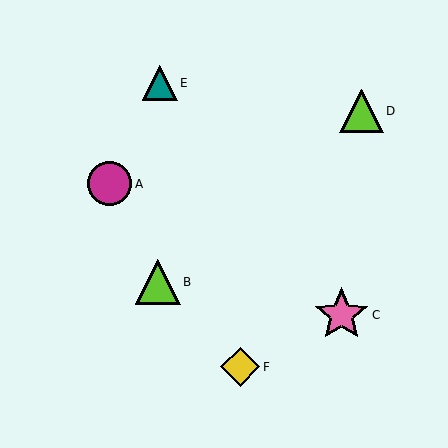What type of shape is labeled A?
Shape A is a magenta circle.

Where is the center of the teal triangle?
The center of the teal triangle is at (160, 83).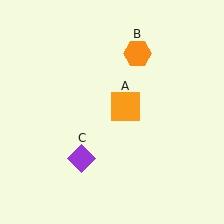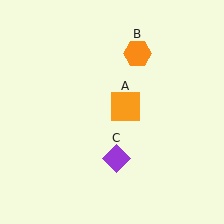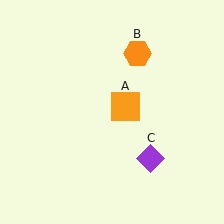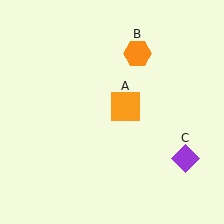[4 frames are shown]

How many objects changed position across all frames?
1 object changed position: purple diamond (object C).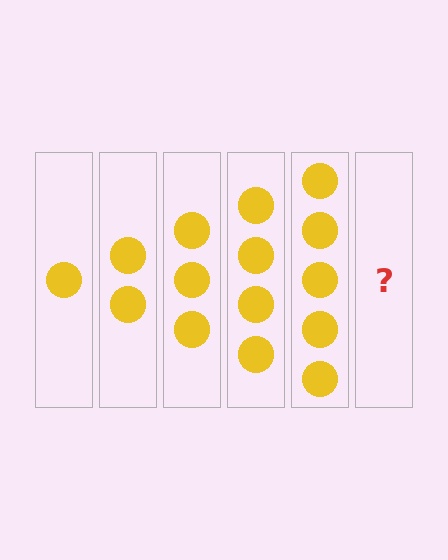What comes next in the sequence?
The next element should be 6 circles.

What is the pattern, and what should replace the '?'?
The pattern is that each step adds one more circle. The '?' should be 6 circles.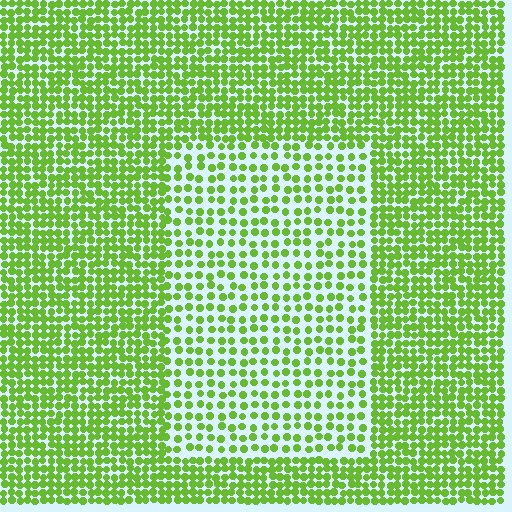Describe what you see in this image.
The image contains small lime elements arranged at two different densities. A rectangle-shaped region is visible where the elements are less densely packed than the surrounding area.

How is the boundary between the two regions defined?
The boundary is defined by a change in element density (approximately 1.9x ratio). All elements are the same color, size, and shape.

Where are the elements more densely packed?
The elements are more densely packed outside the rectangle boundary.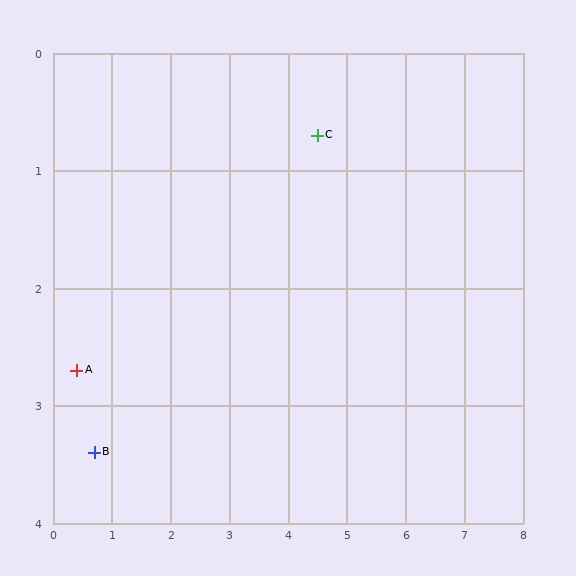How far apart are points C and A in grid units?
Points C and A are about 4.6 grid units apart.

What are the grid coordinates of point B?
Point B is at approximately (0.7, 3.4).